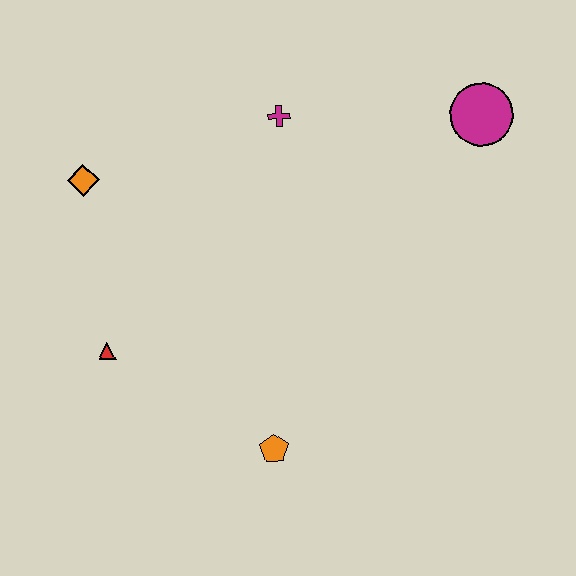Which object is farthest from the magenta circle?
The red triangle is farthest from the magenta circle.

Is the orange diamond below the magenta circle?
Yes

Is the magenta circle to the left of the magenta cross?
No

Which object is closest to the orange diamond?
The red triangle is closest to the orange diamond.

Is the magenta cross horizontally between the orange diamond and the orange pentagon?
No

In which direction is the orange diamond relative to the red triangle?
The orange diamond is above the red triangle.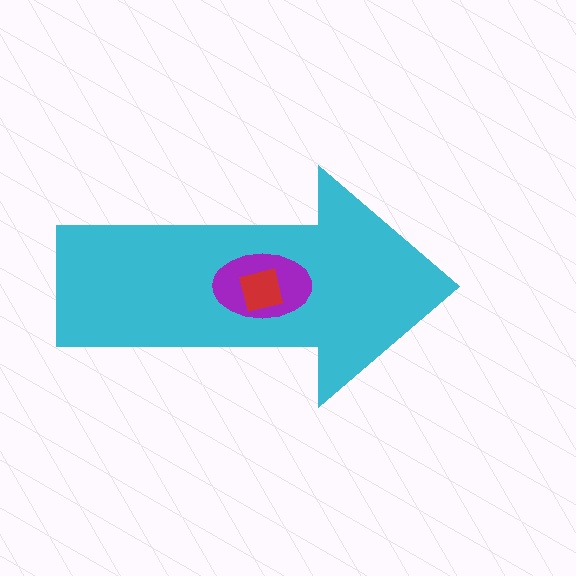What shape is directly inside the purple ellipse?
The red square.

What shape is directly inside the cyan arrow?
The purple ellipse.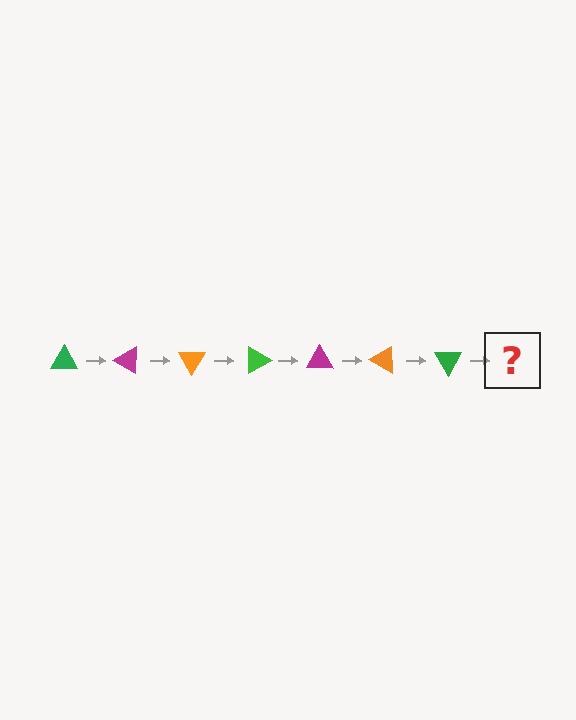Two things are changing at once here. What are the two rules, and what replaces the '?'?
The two rules are that it rotates 30 degrees each step and the color cycles through green, magenta, and orange. The '?' should be a magenta triangle, rotated 210 degrees from the start.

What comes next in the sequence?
The next element should be a magenta triangle, rotated 210 degrees from the start.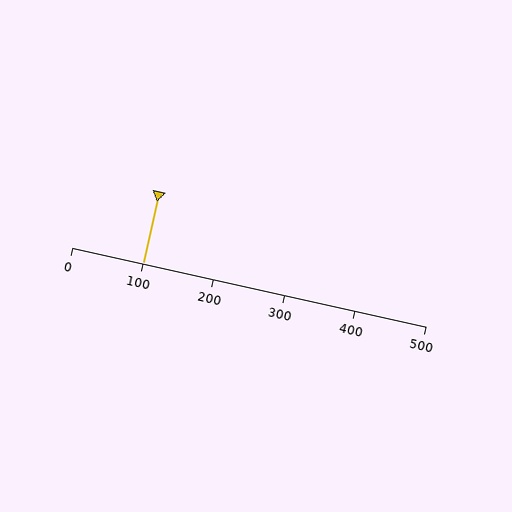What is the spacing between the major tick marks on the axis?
The major ticks are spaced 100 apart.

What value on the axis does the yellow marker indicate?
The marker indicates approximately 100.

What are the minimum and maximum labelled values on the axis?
The axis runs from 0 to 500.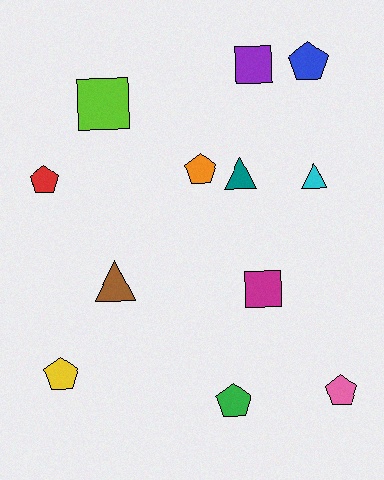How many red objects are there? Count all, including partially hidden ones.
There is 1 red object.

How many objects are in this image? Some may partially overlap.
There are 12 objects.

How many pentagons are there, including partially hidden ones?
There are 6 pentagons.